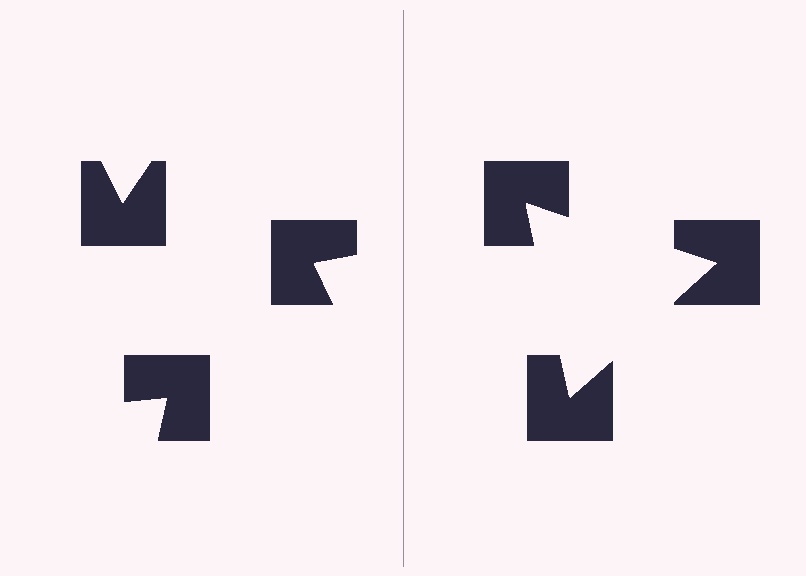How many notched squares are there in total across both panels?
6 — 3 on each side.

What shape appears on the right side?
An illusory triangle.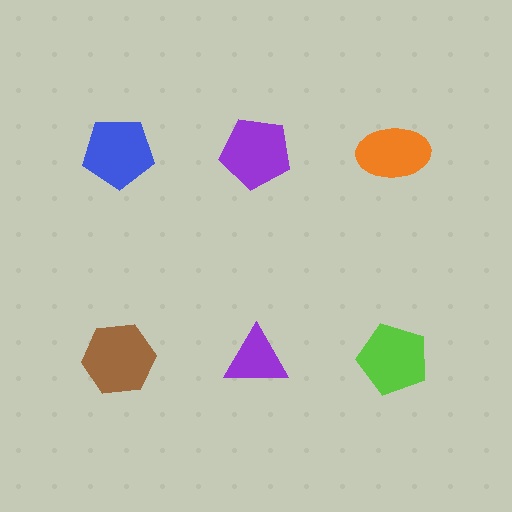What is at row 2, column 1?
A brown hexagon.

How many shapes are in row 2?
3 shapes.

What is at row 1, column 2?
A purple pentagon.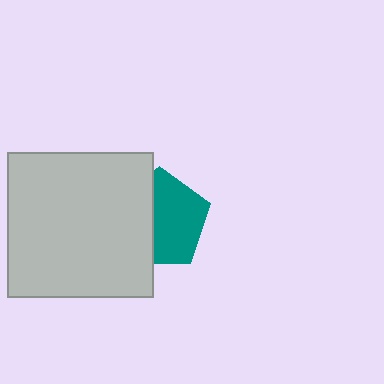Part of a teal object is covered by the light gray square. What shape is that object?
It is a pentagon.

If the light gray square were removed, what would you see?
You would see the complete teal pentagon.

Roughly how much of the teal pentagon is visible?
About half of it is visible (roughly 58%).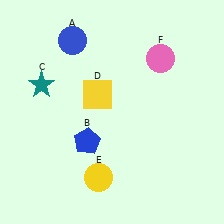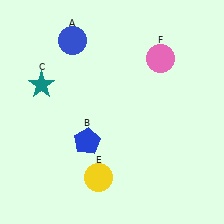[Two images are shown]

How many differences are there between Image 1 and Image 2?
There is 1 difference between the two images.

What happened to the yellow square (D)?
The yellow square (D) was removed in Image 2. It was in the top-left area of Image 1.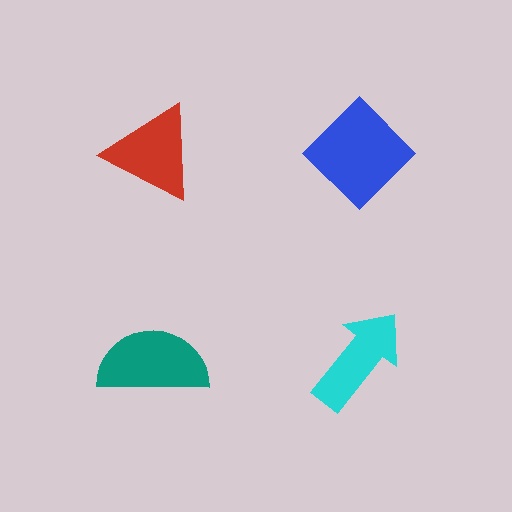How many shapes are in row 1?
2 shapes.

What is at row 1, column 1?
A red triangle.